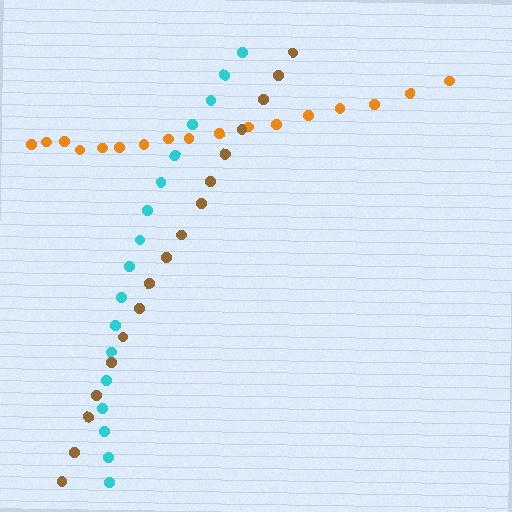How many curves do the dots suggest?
There are 3 distinct paths.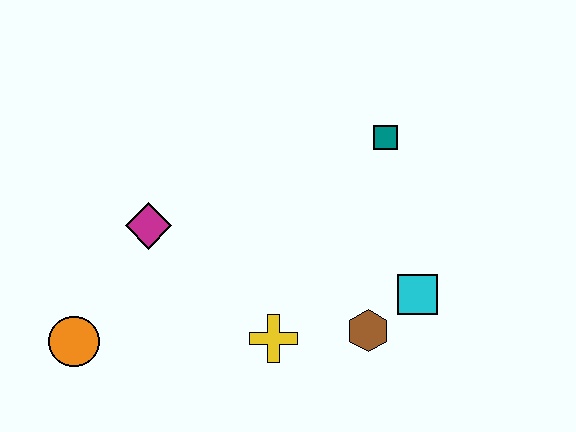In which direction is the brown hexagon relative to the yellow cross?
The brown hexagon is to the right of the yellow cross.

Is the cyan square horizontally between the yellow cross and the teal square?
No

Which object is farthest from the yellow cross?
The teal square is farthest from the yellow cross.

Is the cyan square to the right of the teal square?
Yes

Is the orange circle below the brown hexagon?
Yes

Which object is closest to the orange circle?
The magenta diamond is closest to the orange circle.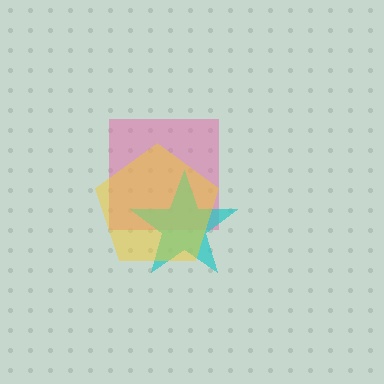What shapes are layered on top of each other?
The layered shapes are: a pink square, a cyan star, a yellow pentagon.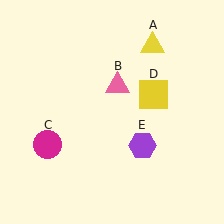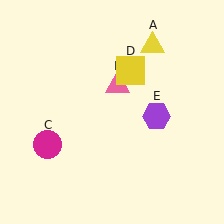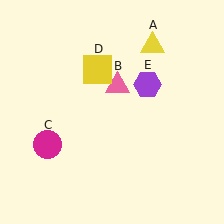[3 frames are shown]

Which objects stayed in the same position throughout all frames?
Yellow triangle (object A) and pink triangle (object B) and magenta circle (object C) remained stationary.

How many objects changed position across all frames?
2 objects changed position: yellow square (object D), purple hexagon (object E).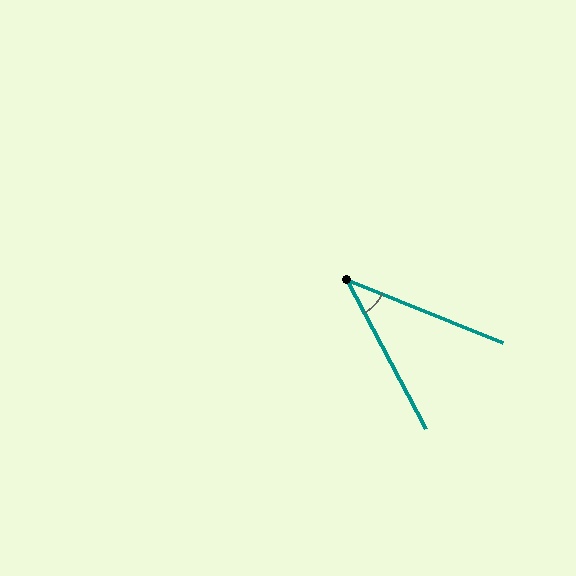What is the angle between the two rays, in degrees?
Approximately 40 degrees.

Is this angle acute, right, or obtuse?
It is acute.